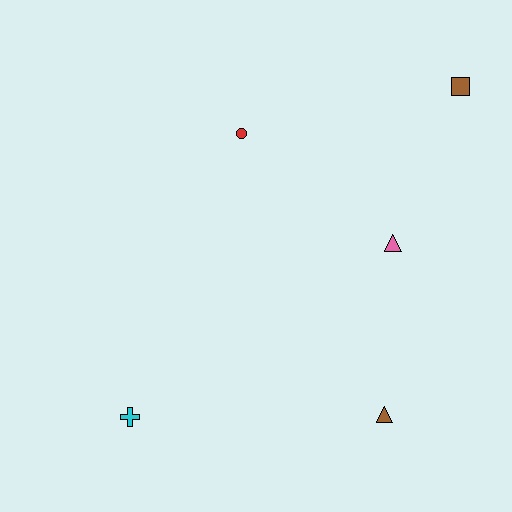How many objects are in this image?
There are 5 objects.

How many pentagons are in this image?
There are no pentagons.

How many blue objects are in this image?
There are no blue objects.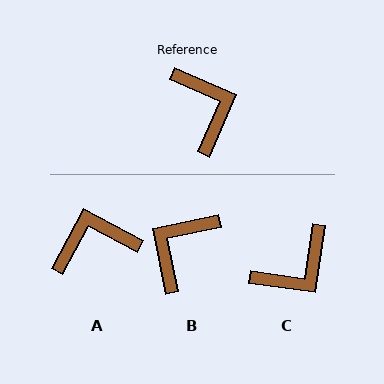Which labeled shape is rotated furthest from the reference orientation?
B, about 125 degrees away.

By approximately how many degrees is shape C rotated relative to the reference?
Approximately 74 degrees clockwise.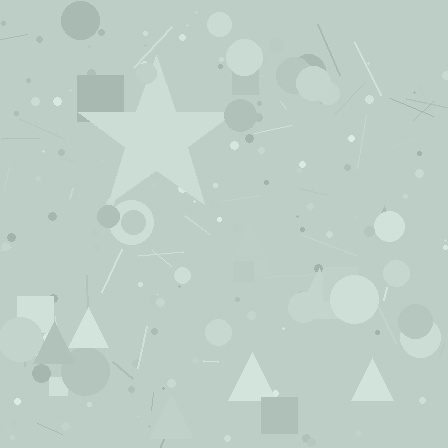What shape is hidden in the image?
A star is hidden in the image.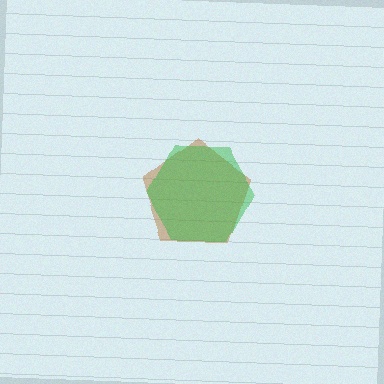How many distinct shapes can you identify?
There are 2 distinct shapes: a brown pentagon, a green hexagon.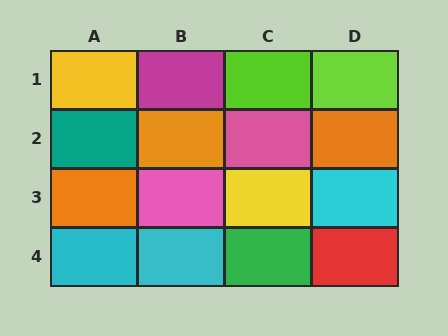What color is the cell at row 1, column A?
Yellow.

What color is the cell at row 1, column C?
Lime.